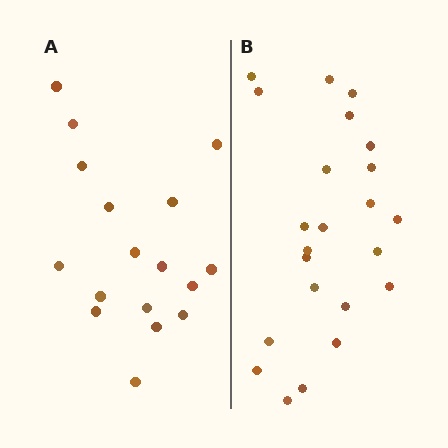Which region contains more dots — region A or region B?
Region B (the right region) has more dots.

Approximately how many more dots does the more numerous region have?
Region B has about 6 more dots than region A.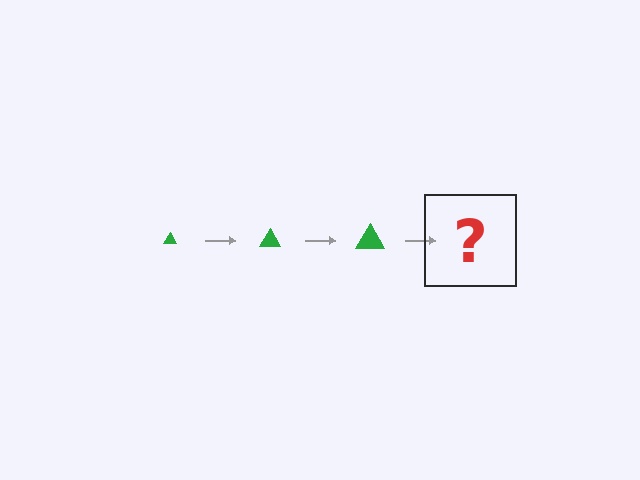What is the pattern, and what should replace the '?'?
The pattern is that the triangle gets progressively larger each step. The '?' should be a green triangle, larger than the previous one.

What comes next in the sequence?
The next element should be a green triangle, larger than the previous one.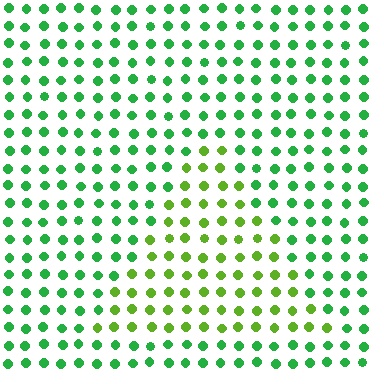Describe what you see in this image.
The image is filled with small green elements in a uniform arrangement. A triangle-shaped region is visible where the elements are tinted to a slightly different hue, forming a subtle color boundary.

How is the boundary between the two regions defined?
The boundary is defined purely by a slight shift in hue (about 37 degrees). Spacing, size, and orientation are identical on both sides.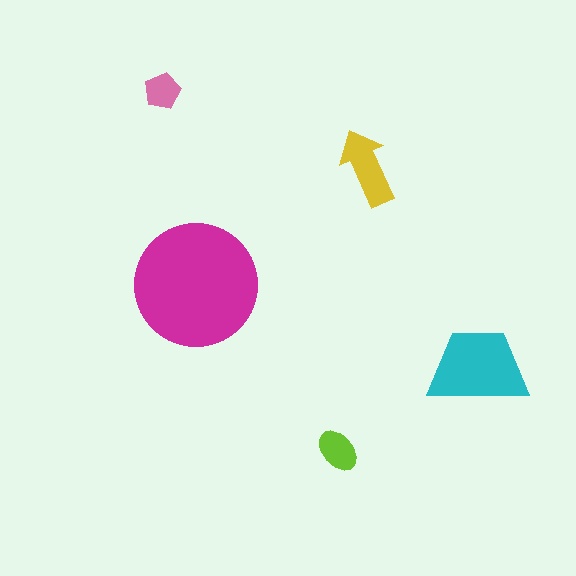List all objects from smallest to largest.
The pink pentagon, the lime ellipse, the yellow arrow, the cyan trapezoid, the magenta circle.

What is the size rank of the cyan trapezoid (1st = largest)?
2nd.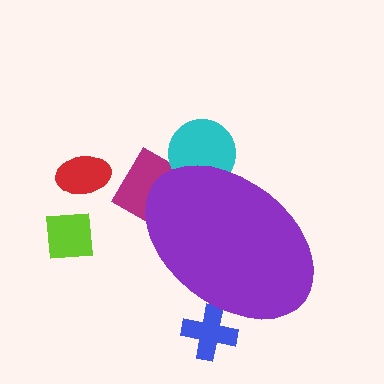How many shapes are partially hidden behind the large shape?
3 shapes are partially hidden.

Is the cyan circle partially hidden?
Yes, the cyan circle is partially hidden behind the purple ellipse.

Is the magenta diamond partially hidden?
Yes, the magenta diamond is partially hidden behind the purple ellipse.